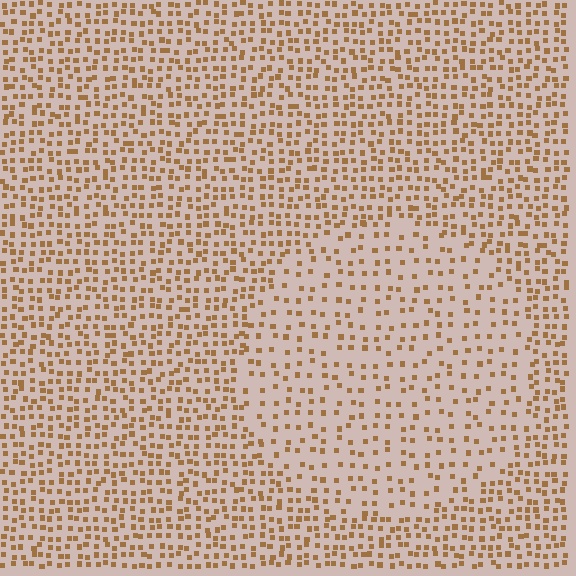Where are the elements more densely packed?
The elements are more densely packed outside the circle boundary.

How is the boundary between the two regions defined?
The boundary is defined by a change in element density (approximately 1.9x ratio). All elements are the same color, size, and shape.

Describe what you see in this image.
The image contains small brown elements arranged at two different densities. A circle-shaped region is visible where the elements are less densely packed than the surrounding area.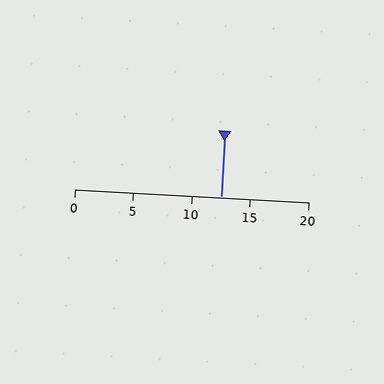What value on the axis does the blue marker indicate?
The marker indicates approximately 12.5.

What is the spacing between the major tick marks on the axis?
The major ticks are spaced 5 apart.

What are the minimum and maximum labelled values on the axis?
The axis runs from 0 to 20.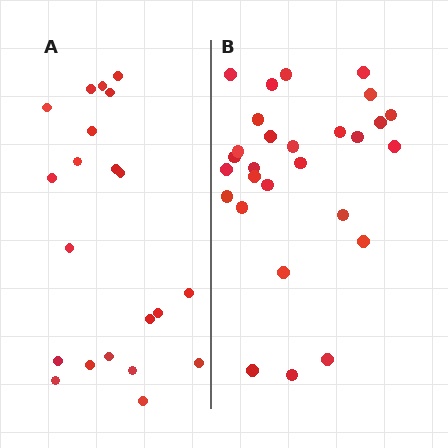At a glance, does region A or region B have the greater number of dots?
Region B (the right region) has more dots.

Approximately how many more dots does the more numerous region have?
Region B has roughly 8 or so more dots than region A.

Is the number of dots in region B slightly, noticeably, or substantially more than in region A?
Region B has noticeably more, but not dramatically so. The ratio is roughly 1.3 to 1.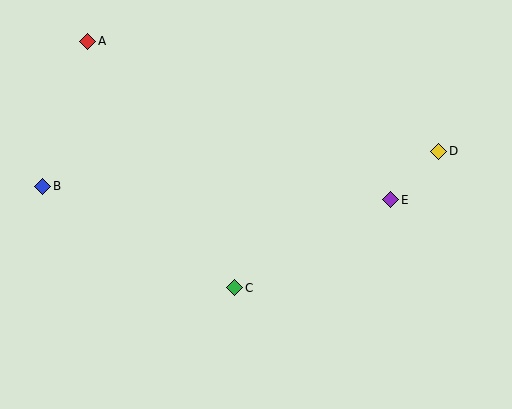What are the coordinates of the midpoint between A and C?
The midpoint between A and C is at (161, 165).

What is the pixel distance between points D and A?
The distance between D and A is 368 pixels.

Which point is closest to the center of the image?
Point C at (235, 288) is closest to the center.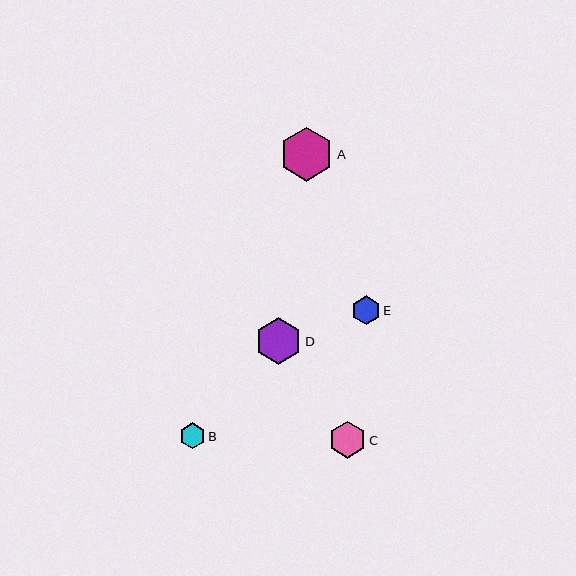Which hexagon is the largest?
Hexagon A is the largest with a size of approximately 54 pixels.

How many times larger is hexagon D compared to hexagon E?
Hexagon D is approximately 1.6 times the size of hexagon E.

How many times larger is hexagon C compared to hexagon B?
Hexagon C is approximately 1.4 times the size of hexagon B.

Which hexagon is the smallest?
Hexagon B is the smallest with a size of approximately 26 pixels.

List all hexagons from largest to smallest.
From largest to smallest: A, D, C, E, B.